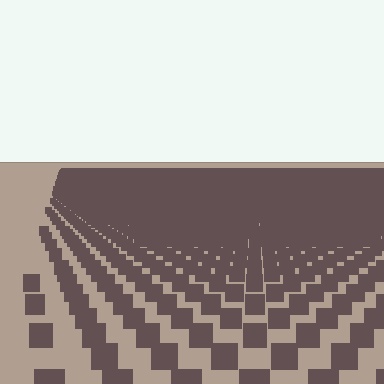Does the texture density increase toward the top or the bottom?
Density increases toward the top.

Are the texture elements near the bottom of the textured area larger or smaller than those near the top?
Larger. Near the bottom, elements are closer to the viewer and appear at a bigger on-screen size.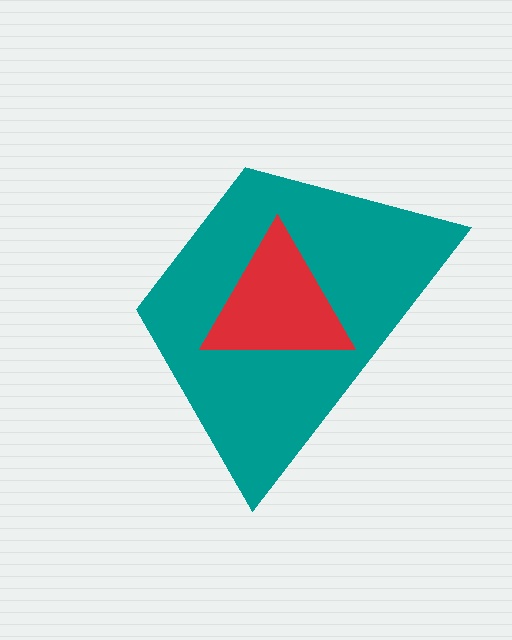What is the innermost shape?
The red triangle.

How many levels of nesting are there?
2.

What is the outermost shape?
The teal trapezoid.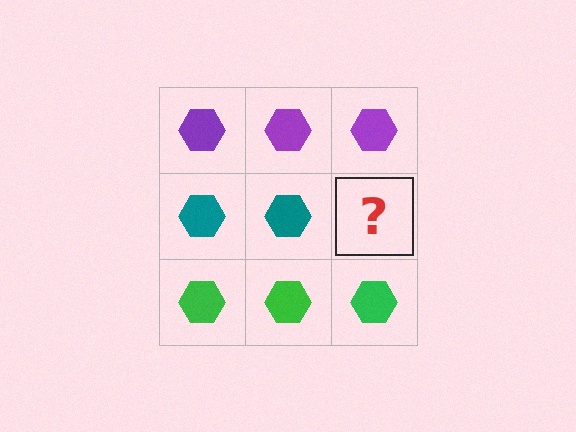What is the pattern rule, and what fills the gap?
The rule is that each row has a consistent color. The gap should be filled with a teal hexagon.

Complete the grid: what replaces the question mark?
The question mark should be replaced with a teal hexagon.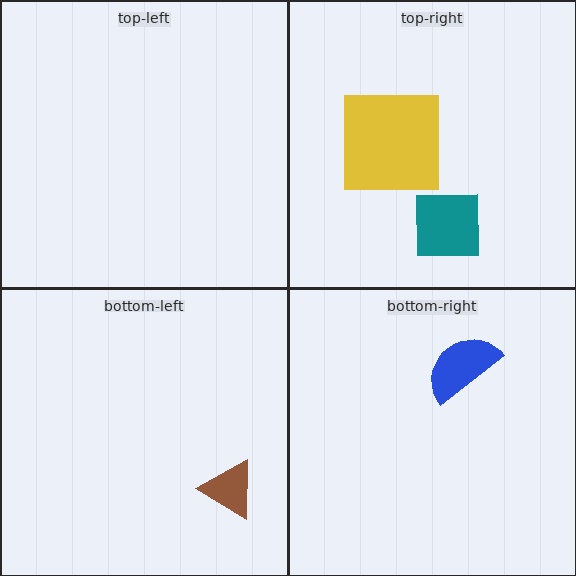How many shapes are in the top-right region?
2.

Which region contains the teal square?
The top-right region.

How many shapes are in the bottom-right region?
1.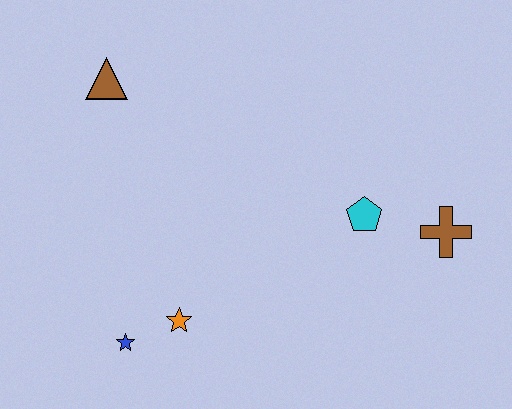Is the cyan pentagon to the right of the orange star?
Yes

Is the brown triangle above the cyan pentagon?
Yes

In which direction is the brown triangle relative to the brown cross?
The brown triangle is to the left of the brown cross.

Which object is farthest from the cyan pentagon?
The brown triangle is farthest from the cyan pentagon.